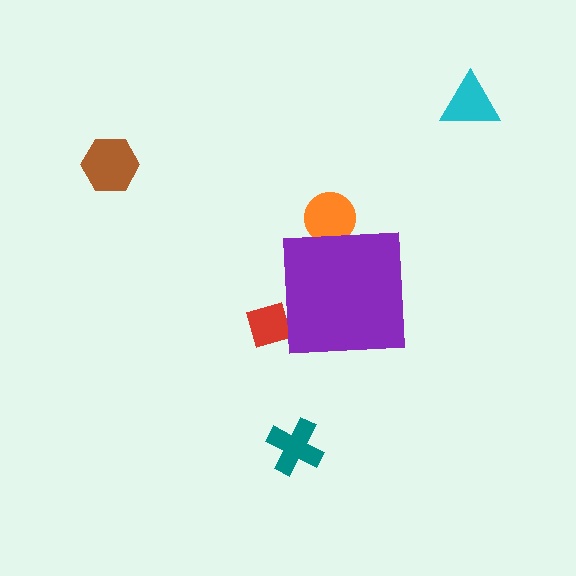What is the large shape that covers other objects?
A purple square.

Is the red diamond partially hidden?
Yes, the red diamond is partially hidden behind the purple square.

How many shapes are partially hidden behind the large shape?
2 shapes are partially hidden.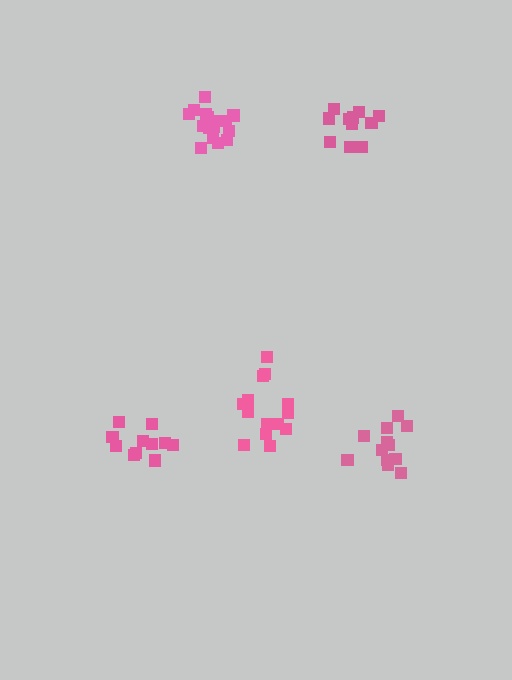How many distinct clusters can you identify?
There are 5 distinct clusters.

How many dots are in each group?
Group 1: 16 dots, Group 2: 14 dots, Group 3: 12 dots, Group 4: 13 dots, Group 5: 12 dots (67 total).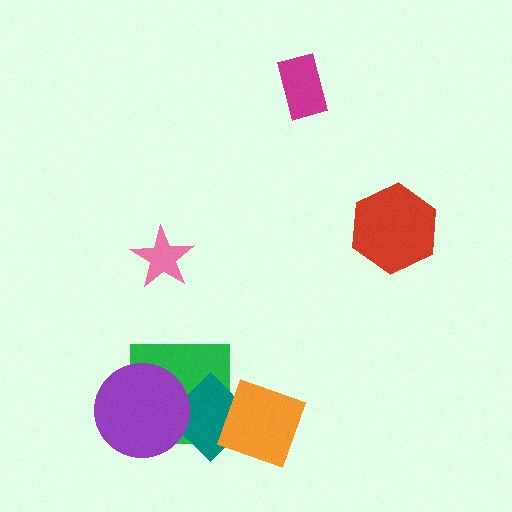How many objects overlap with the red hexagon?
0 objects overlap with the red hexagon.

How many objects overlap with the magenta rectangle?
0 objects overlap with the magenta rectangle.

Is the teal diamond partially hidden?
Yes, it is partially covered by another shape.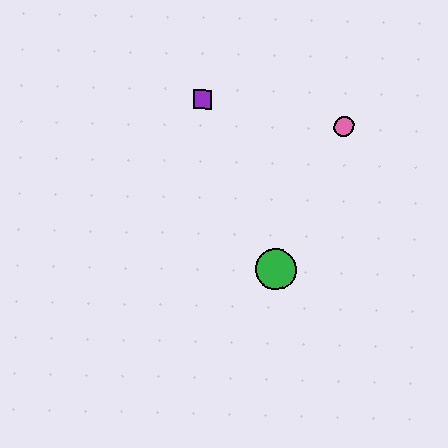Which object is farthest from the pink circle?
The green circle is farthest from the pink circle.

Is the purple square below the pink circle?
No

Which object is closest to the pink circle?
The purple square is closest to the pink circle.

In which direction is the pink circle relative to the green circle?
The pink circle is above the green circle.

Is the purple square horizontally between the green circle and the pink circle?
No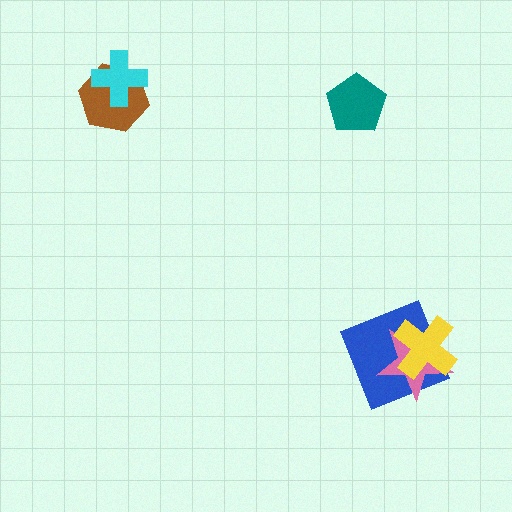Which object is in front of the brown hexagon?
The cyan cross is in front of the brown hexagon.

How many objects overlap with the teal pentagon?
0 objects overlap with the teal pentagon.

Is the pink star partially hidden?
Yes, it is partially covered by another shape.